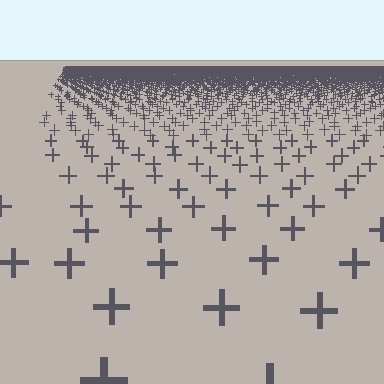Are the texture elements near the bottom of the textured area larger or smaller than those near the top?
Larger. Near the bottom, elements are closer to the viewer and appear at a bigger on-screen size.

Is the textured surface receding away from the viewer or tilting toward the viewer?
The surface is receding away from the viewer. Texture elements get smaller and denser toward the top.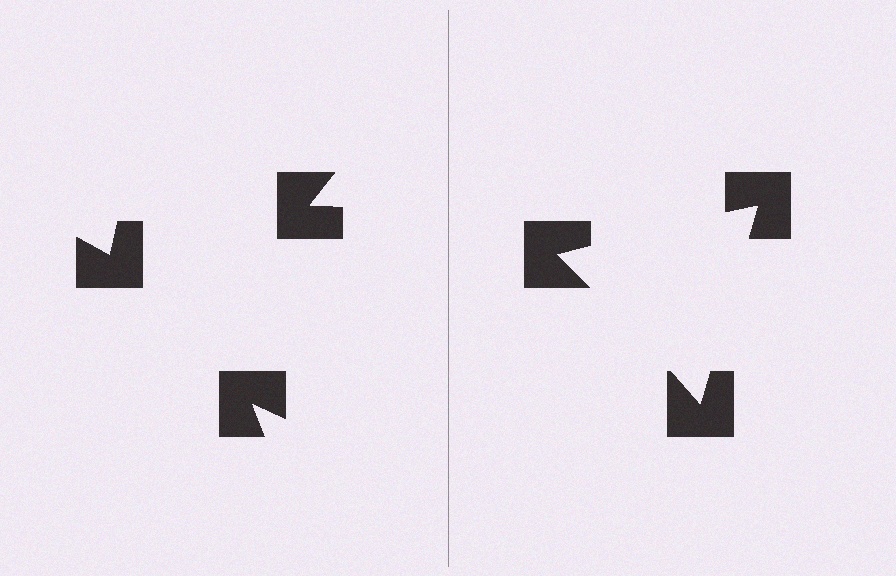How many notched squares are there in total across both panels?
6 — 3 on each side.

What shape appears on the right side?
An illusory triangle.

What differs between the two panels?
The notched squares are positioned identically on both sides; only the wedge orientations differ. On the right they align to a triangle; on the left they are misaligned.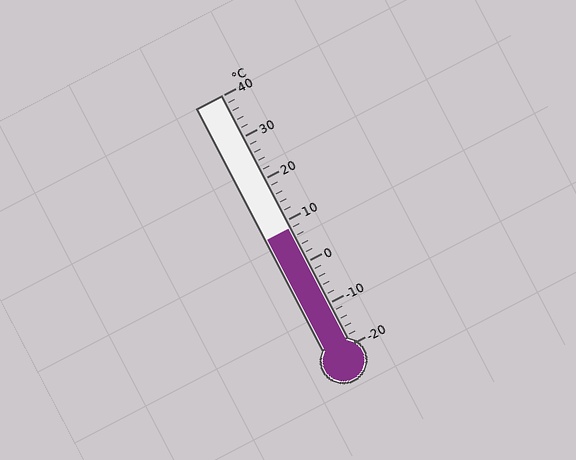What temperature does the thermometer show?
The thermometer shows approximately 8°C.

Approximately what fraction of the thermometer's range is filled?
The thermometer is filled to approximately 45% of its range.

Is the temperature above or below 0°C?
The temperature is above 0°C.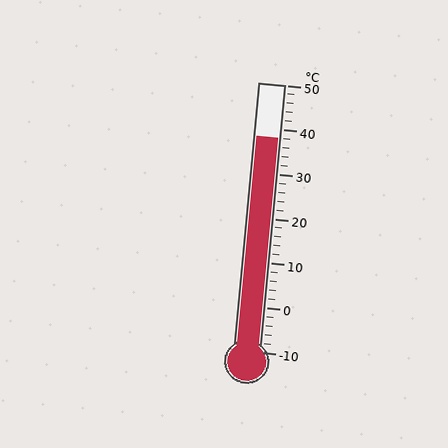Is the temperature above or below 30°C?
The temperature is above 30°C.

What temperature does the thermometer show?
The thermometer shows approximately 38°C.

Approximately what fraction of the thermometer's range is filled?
The thermometer is filled to approximately 80% of its range.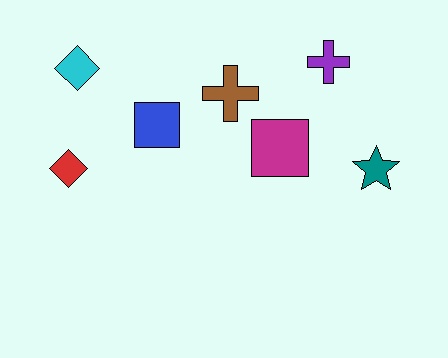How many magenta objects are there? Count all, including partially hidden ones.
There is 1 magenta object.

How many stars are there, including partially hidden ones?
There is 1 star.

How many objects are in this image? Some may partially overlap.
There are 7 objects.